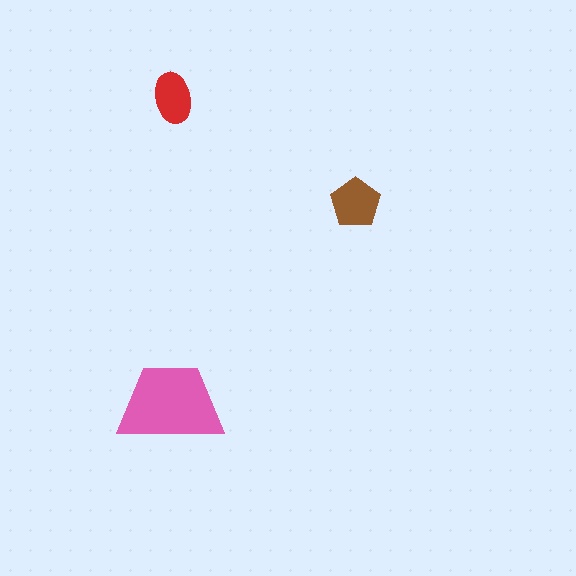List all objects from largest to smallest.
The pink trapezoid, the brown pentagon, the red ellipse.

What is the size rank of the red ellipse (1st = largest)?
3rd.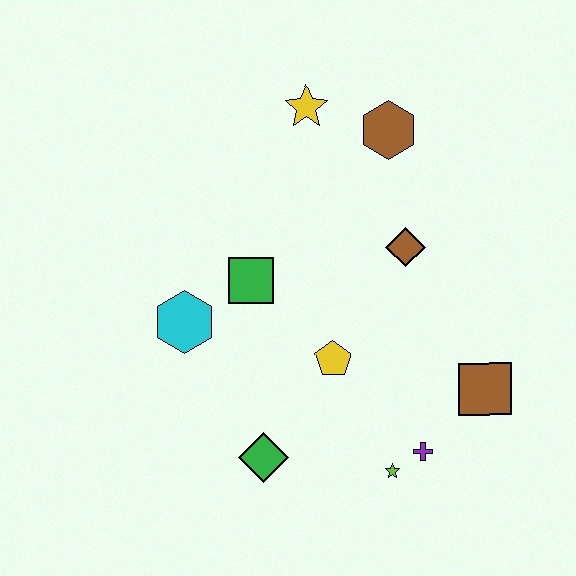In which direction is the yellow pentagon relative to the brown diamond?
The yellow pentagon is below the brown diamond.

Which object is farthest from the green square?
The brown square is farthest from the green square.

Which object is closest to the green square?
The cyan hexagon is closest to the green square.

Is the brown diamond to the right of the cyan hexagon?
Yes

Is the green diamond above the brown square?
No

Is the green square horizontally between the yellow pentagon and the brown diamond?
No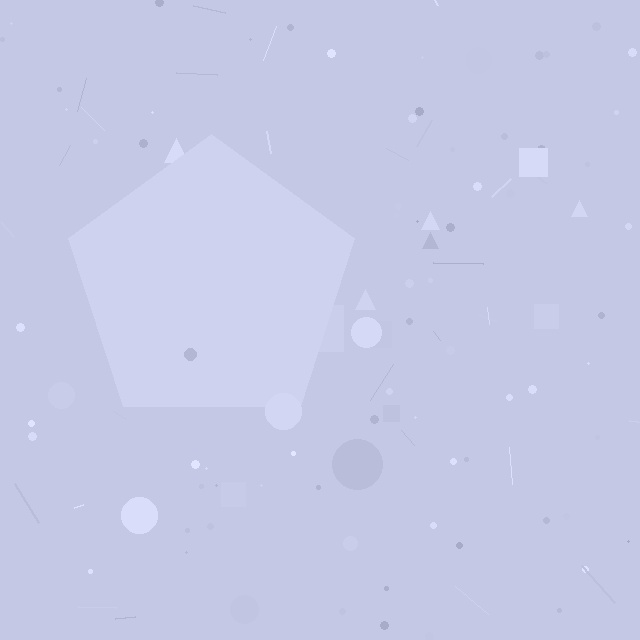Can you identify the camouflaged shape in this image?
The camouflaged shape is a pentagon.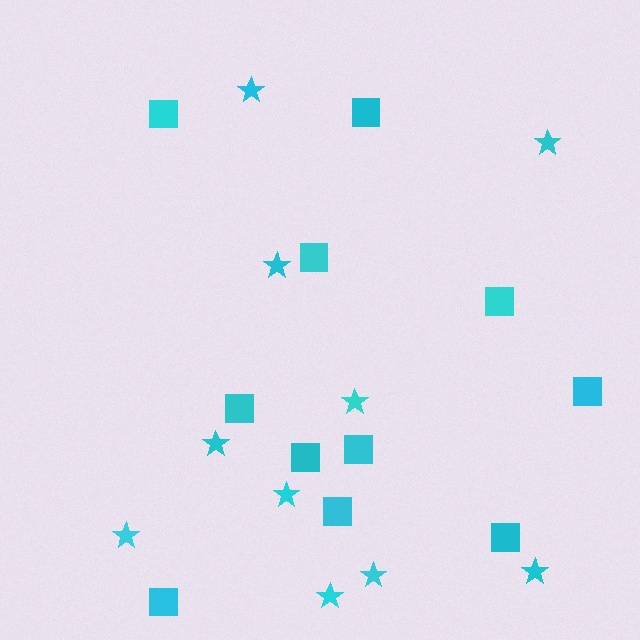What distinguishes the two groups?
There are 2 groups: one group of stars (10) and one group of squares (11).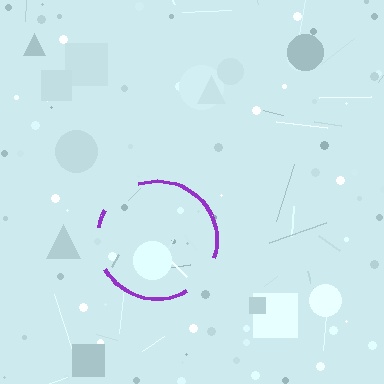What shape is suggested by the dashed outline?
The dashed outline suggests a circle.